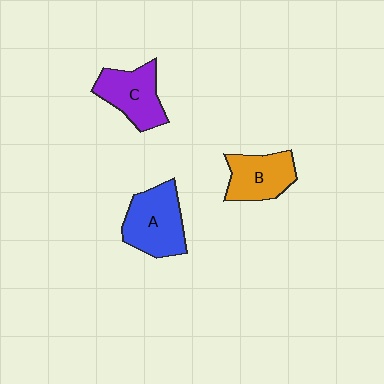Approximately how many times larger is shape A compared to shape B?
Approximately 1.2 times.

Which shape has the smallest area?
Shape B (orange).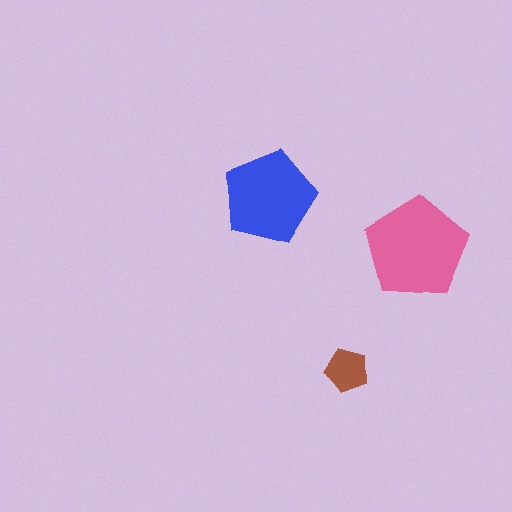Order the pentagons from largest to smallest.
the pink one, the blue one, the brown one.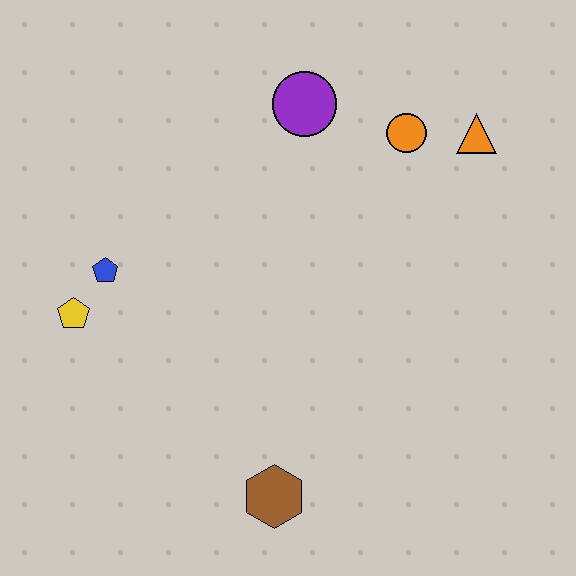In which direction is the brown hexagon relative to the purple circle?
The brown hexagon is below the purple circle.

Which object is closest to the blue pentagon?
The yellow pentagon is closest to the blue pentagon.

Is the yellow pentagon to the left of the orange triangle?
Yes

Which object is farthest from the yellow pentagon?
The orange triangle is farthest from the yellow pentagon.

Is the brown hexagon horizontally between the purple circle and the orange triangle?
No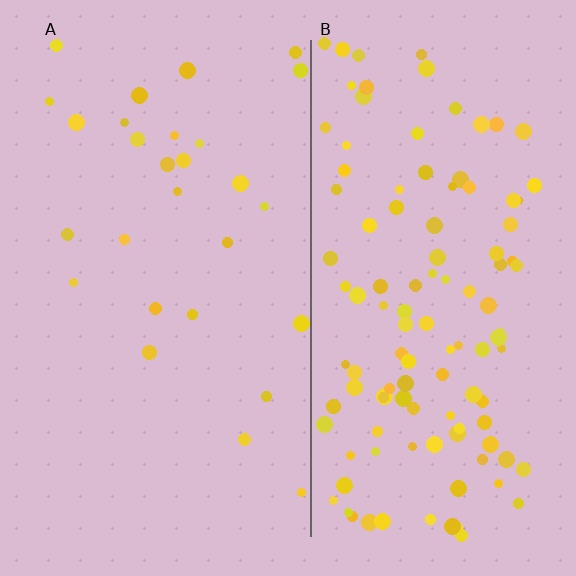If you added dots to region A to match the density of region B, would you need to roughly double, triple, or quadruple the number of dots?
Approximately quadruple.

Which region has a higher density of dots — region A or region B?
B (the right).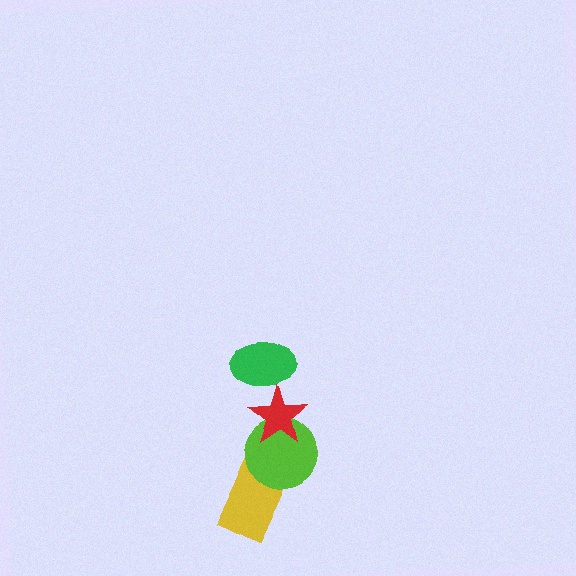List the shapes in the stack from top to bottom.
From top to bottom: the green ellipse, the red star, the lime circle, the yellow rectangle.